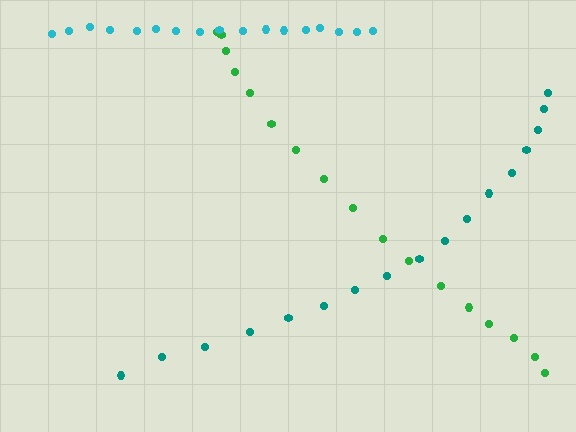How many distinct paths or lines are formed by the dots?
There are 3 distinct paths.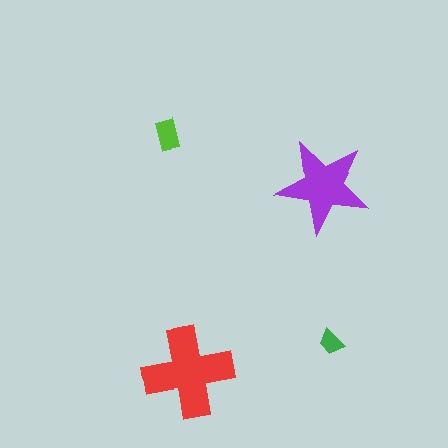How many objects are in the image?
There are 4 objects in the image.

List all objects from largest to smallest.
The red cross, the purple star, the lime rectangle, the green trapezoid.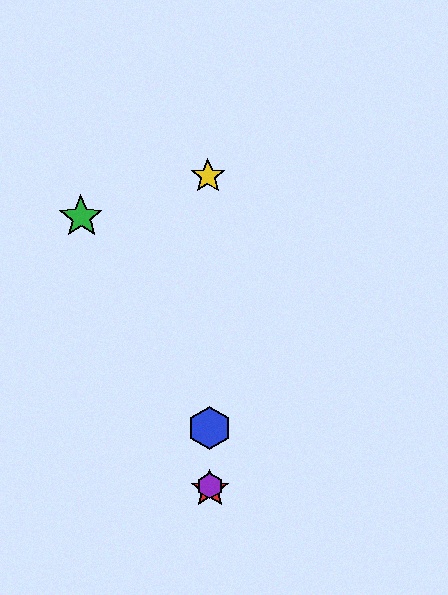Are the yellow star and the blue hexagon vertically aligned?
Yes, both are at x≈208.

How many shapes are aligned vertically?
4 shapes (the red star, the blue hexagon, the yellow star, the purple hexagon) are aligned vertically.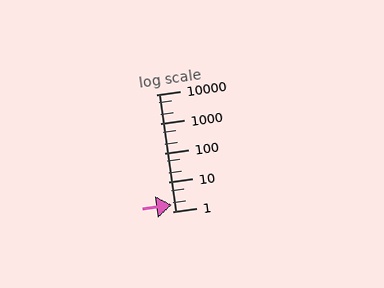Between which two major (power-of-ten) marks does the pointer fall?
The pointer is between 1 and 10.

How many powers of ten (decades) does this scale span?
The scale spans 4 decades, from 1 to 10000.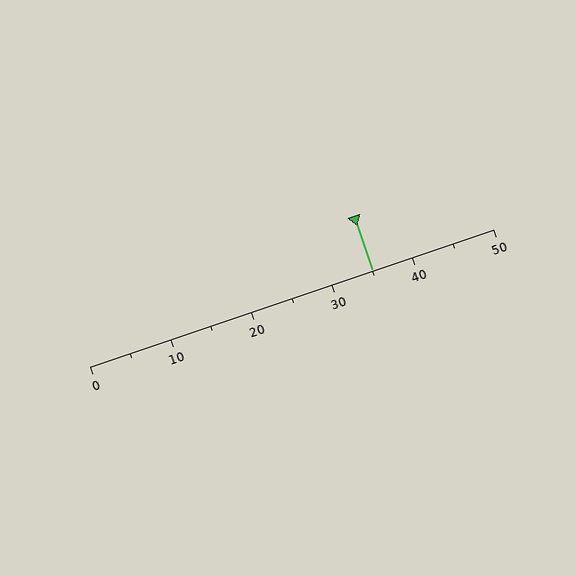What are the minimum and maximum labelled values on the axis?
The axis runs from 0 to 50.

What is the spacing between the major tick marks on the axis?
The major ticks are spaced 10 apart.